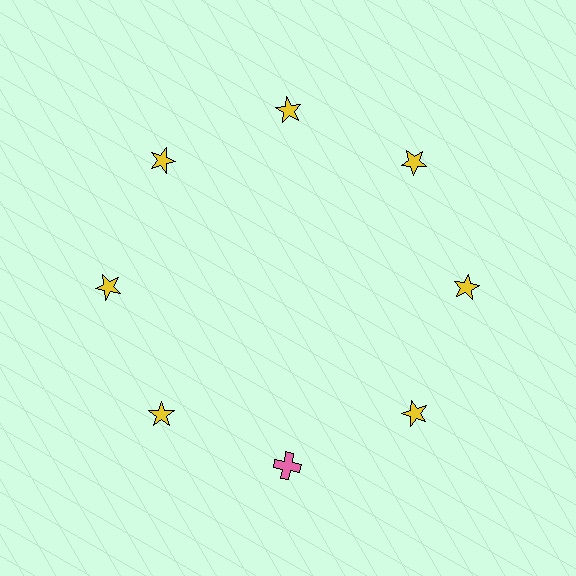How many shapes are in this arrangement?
There are 8 shapes arranged in a ring pattern.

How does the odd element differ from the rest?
It differs in both color (pink instead of yellow) and shape (cross instead of star).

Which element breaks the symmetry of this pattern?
The pink cross at roughly the 6 o'clock position breaks the symmetry. All other shapes are yellow stars.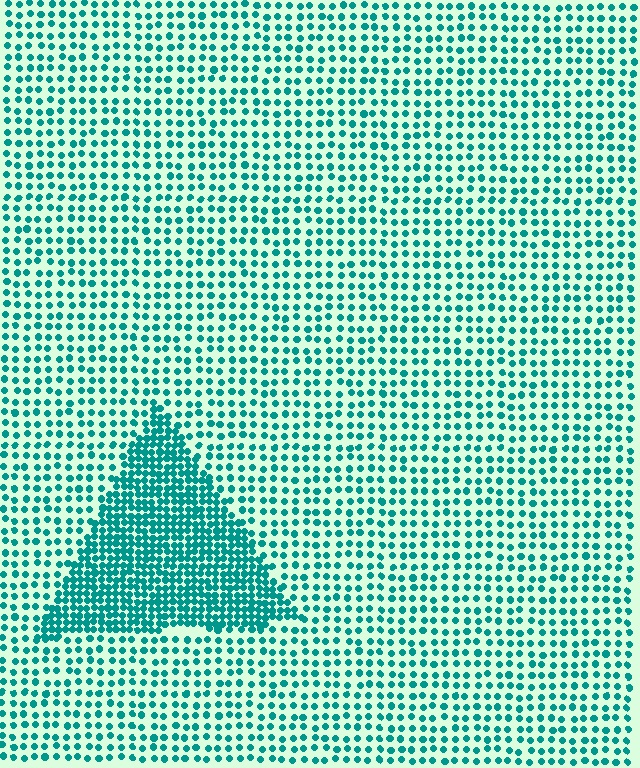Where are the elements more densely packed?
The elements are more densely packed inside the triangle boundary.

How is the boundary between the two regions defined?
The boundary is defined by a change in element density (approximately 2.3x ratio). All elements are the same color, size, and shape.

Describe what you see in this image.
The image contains small teal elements arranged at two different densities. A triangle-shaped region is visible where the elements are more densely packed than the surrounding area.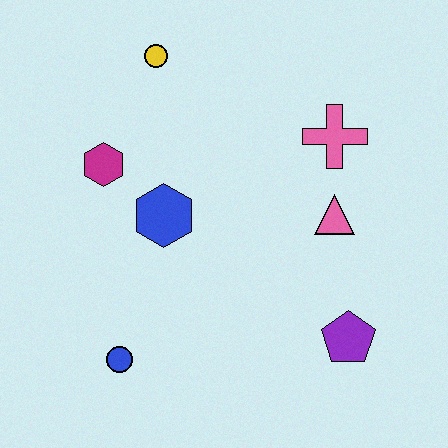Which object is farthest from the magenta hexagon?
The purple pentagon is farthest from the magenta hexagon.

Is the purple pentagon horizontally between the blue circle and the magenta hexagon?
No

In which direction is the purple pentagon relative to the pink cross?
The purple pentagon is below the pink cross.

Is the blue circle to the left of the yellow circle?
Yes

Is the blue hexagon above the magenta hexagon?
No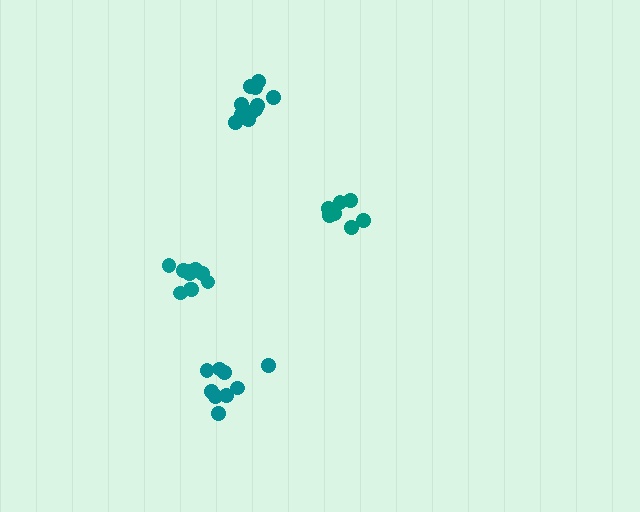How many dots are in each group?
Group 1: 12 dots, Group 2: 9 dots, Group 3: 11 dots, Group 4: 7 dots (39 total).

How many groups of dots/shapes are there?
There are 4 groups.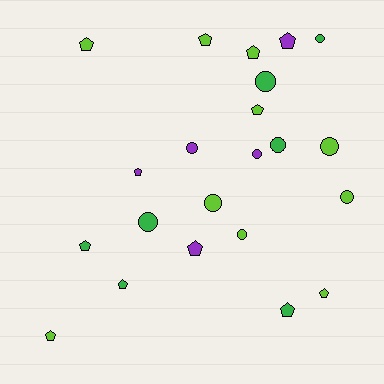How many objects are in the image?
There are 22 objects.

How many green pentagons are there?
There are 3 green pentagons.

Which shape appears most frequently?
Pentagon, with 12 objects.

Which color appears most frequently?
Lime, with 10 objects.